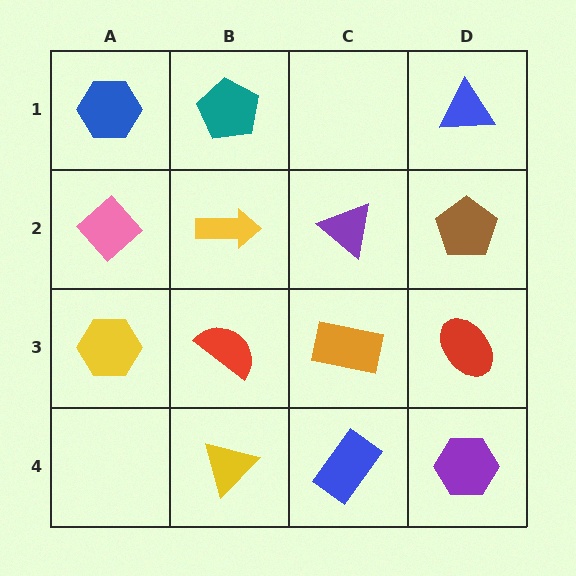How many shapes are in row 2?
4 shapes.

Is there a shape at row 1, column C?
No, that cell is empty.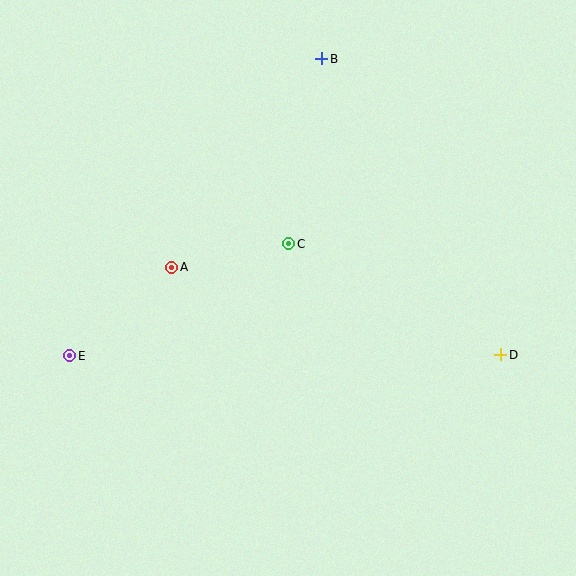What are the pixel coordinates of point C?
Point C is at (288, 244).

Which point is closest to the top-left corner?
Point A is closest to the top-left corner.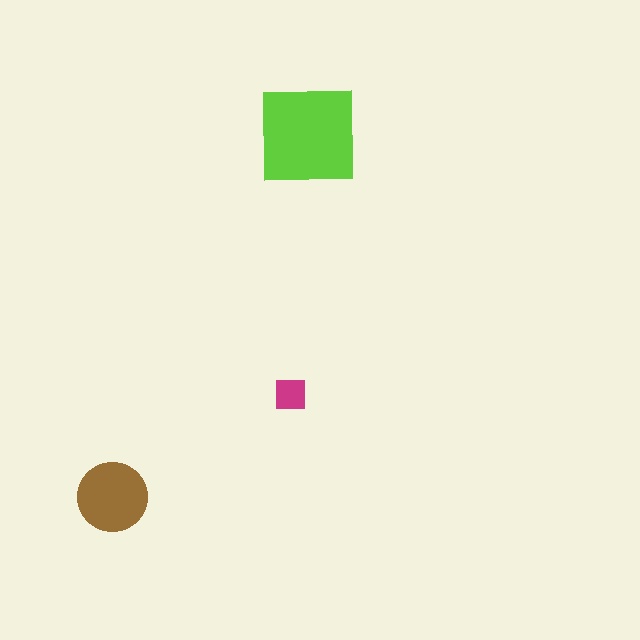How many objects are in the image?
There are 3 objects in the image.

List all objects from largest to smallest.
The lime square, the brown circle, the magenta square.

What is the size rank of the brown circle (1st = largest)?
2nd.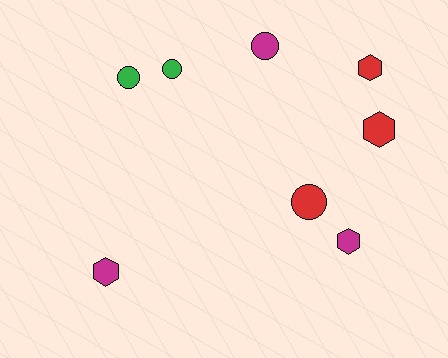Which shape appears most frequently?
Circle, with 4 objects.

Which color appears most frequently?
Red, with 3 objects.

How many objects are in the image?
There are 8 objects.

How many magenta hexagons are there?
There are 2 magenta hexagons.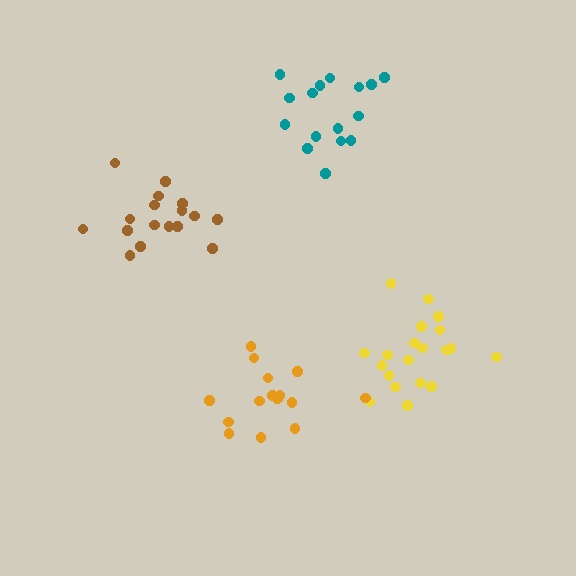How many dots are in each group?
Group 1: 20 dots, Group 2: 16 dots, Group 3: 17 dots, Group 4: 15 dots (68 total).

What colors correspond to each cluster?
The clusters are colored: yellow, teal, brown, orange.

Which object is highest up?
The teal cluster is topmost.